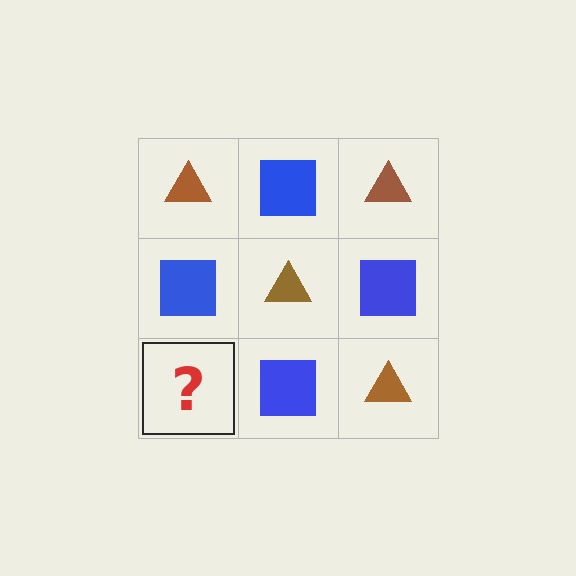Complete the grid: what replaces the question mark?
The question mark should be replaced with a brown triangle.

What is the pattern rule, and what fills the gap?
The rule is that it alternates brown triangle and blue square in a checkerboard pattern. The gap should be filled with a brown triangle.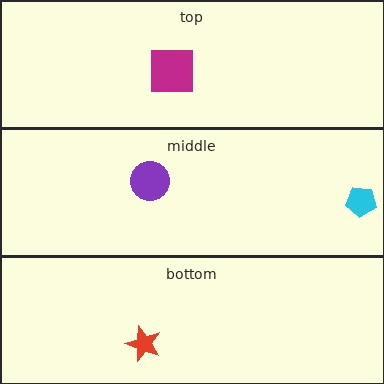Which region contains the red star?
The bottom region.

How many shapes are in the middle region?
2.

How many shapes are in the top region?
1.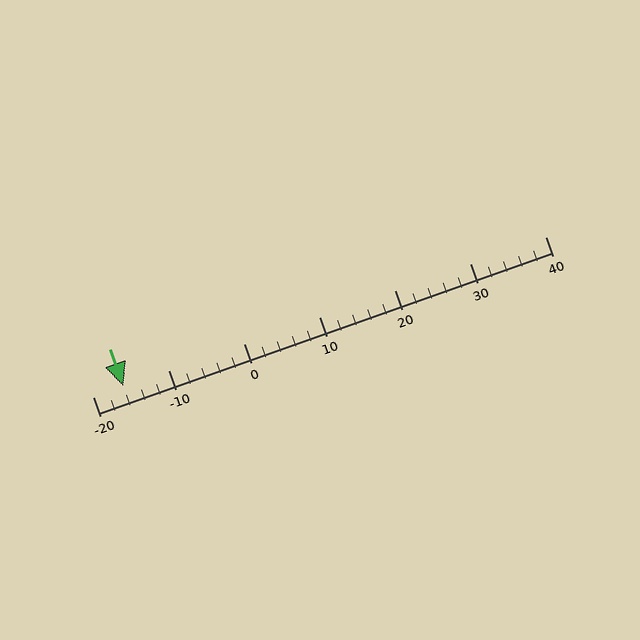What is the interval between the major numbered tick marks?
The major tick marks are spaced 10 units apart.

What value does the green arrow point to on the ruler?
The green arrow points to approximately -16.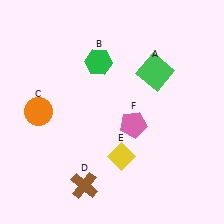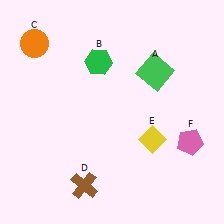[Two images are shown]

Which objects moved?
The objects that moved are: the orange circle (C), the yellow diamond (E), the pink pentagon (F).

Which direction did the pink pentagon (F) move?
The pink pentagon (F) moved right.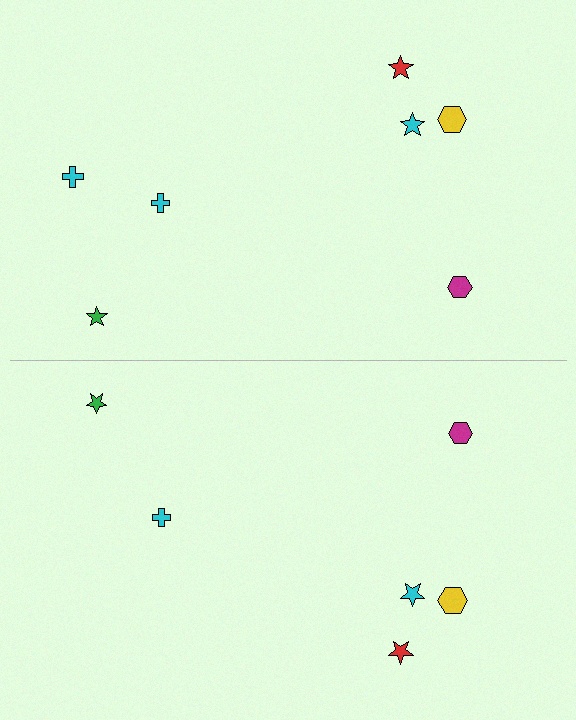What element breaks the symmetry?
A cyan cross is missing from the bottom side.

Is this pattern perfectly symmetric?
No, the pattern is not perfectly symmetric. A cyan cross is missing from the bottom side.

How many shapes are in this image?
There are 13 shapes in this image.